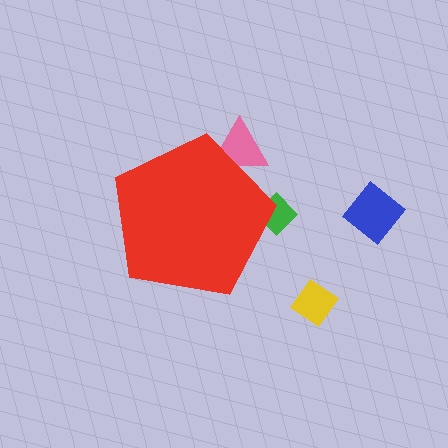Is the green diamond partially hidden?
Yes, the green diamond is partially hidden behind the red pentagon.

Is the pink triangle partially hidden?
Yes, the pink triangle is partially hidden behind the red pentagon.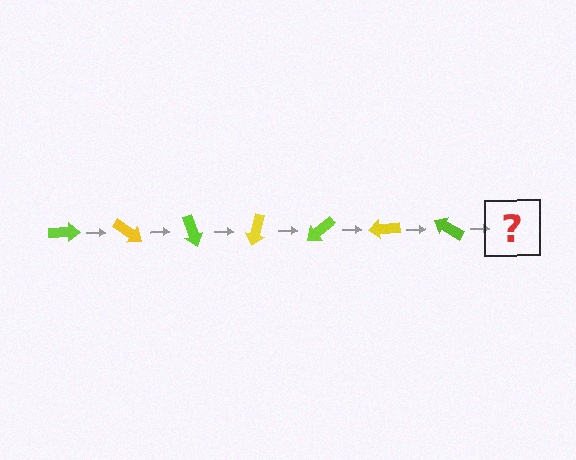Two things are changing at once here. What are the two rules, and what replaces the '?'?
The two rules are that it rotates 35 degrees each step and the color cycles through lime and yellow. The '?' should be a yellow arrow, rotated 245 degrees from the start.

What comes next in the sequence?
The next element should be a yellow arrow, rotated 245 degrees from the start.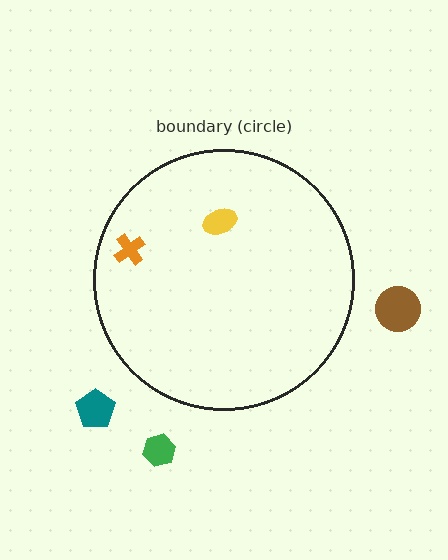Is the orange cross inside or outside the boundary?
Inside.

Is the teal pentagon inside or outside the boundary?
Outside.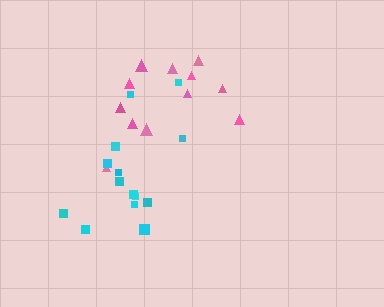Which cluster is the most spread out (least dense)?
Cyan.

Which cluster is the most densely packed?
Pink.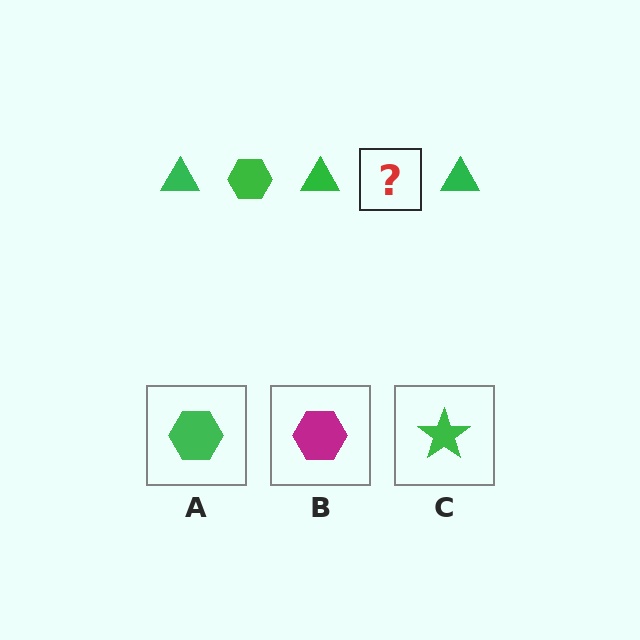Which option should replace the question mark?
Option A.